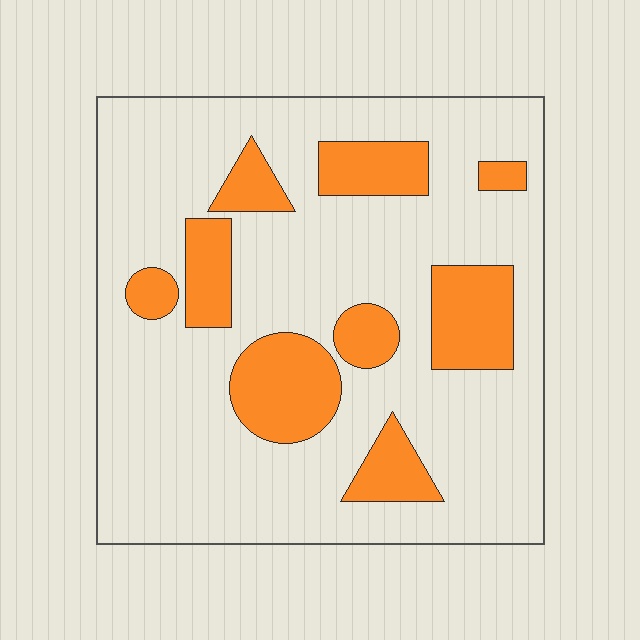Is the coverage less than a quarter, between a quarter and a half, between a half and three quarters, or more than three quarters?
Less than a quarter.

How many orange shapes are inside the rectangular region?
9.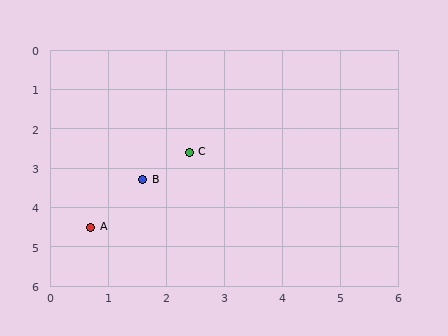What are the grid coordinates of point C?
Point C is at approximately (2.4, 2.6).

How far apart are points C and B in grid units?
Points C and B are about 1.1 grid units apart.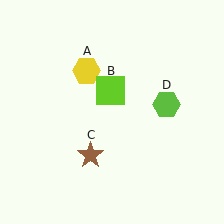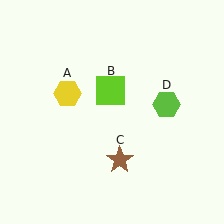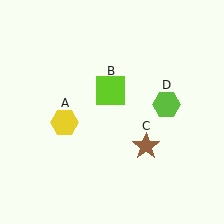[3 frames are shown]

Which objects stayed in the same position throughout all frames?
Lime square (object B) and lime hexagon (object D) remained stationary.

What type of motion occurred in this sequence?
The yellow hexagon (object A), brown star (object C) rotated counterclockwise around the center of the scene.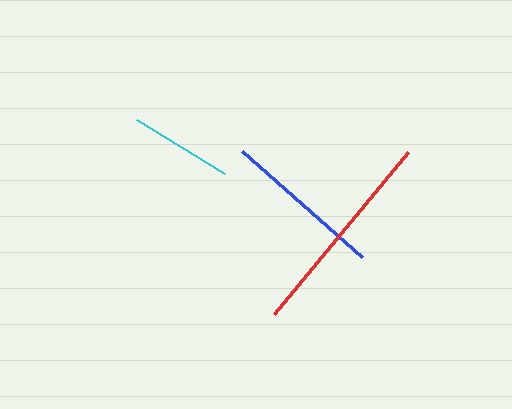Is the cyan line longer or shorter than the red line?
The red line is longer than the cyan line.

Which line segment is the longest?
The red line is the longest at approximately 210 pixels.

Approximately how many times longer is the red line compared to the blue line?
The red line is approximately 1.3 times the length of the blue line.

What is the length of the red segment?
The red segment is approximately 210 pixels long.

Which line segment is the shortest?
The cyan line is the shortest at approximately 103 pixels.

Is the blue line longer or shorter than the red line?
The red line is longer than the blue line.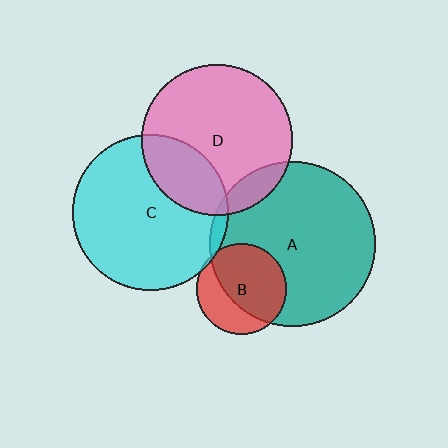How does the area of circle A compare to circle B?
Approximately 3.4 times.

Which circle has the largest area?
Circle A (teal).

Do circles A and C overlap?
Yes.